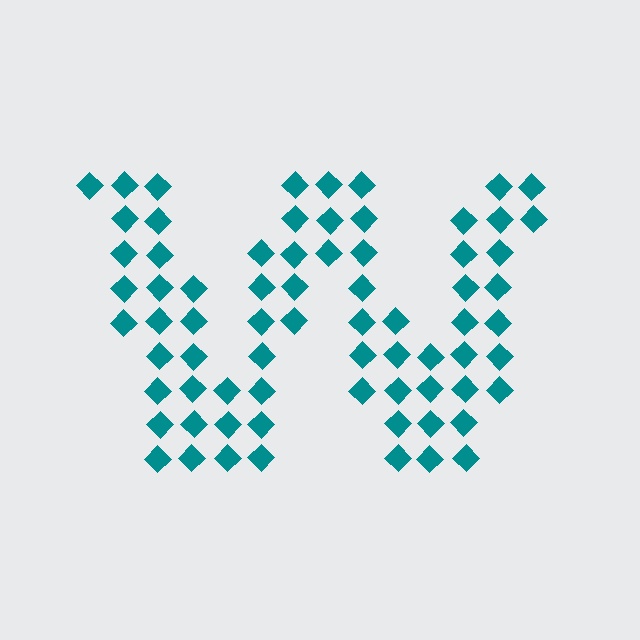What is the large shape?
The large shape is the letter W.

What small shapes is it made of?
It is made of small diamonds.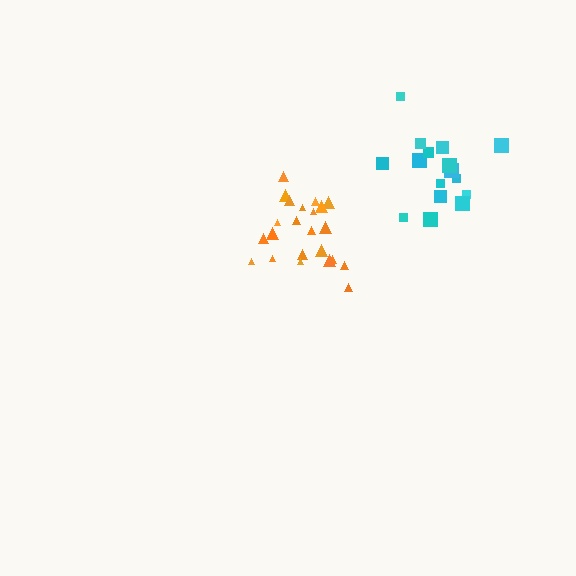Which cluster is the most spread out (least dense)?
Cyan.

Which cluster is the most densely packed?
Orange.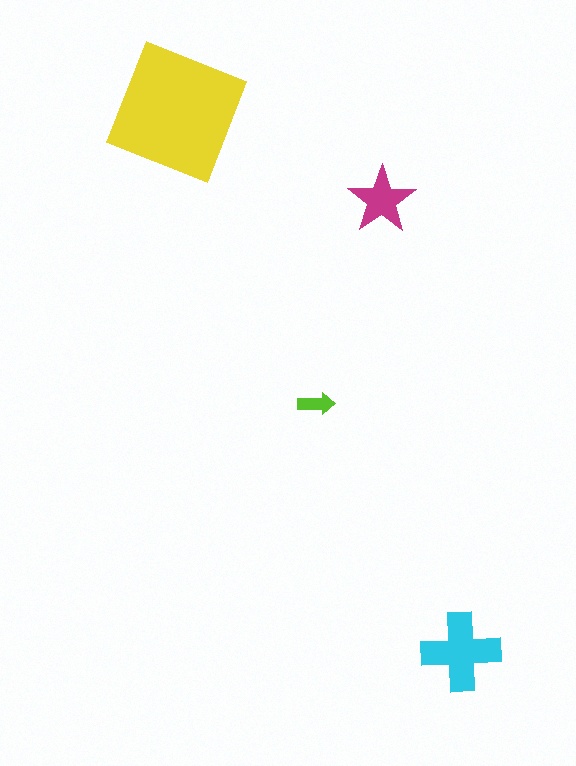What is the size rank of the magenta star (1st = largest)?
3rd.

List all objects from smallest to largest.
The lime arrow, the magenta star, the cyan cross, the yellow square.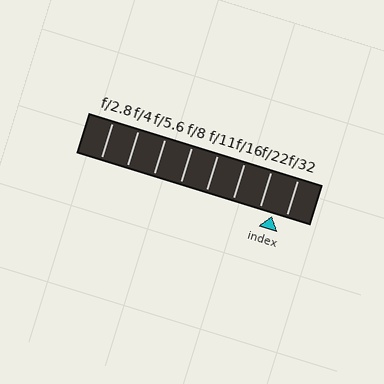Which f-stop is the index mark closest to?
The index mark is closest to f/32.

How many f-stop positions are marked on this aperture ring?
There are 8 f-stop positions marked.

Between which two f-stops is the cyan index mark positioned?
The index mark is between f/22 and f/32.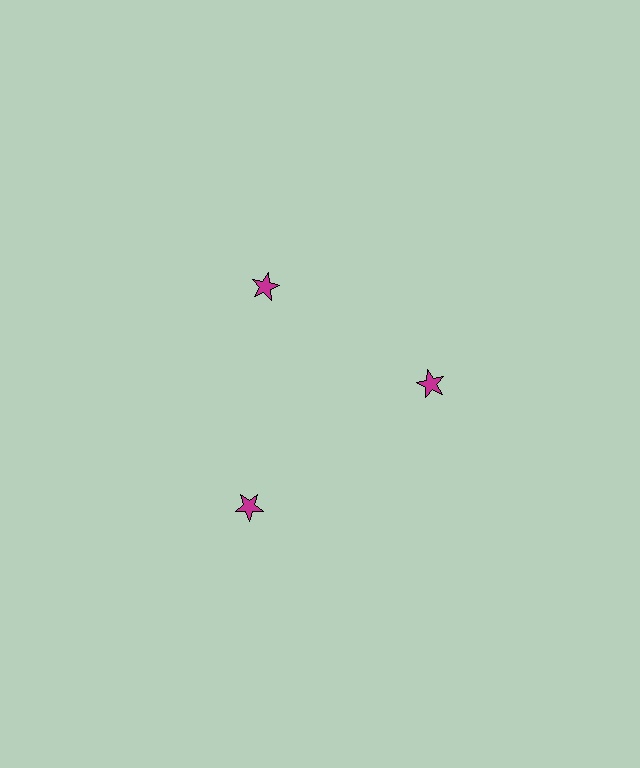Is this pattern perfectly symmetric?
No. The 3 magenta stars are arranged in a ring, but one element near the 7 o'clock position is pushed outward from the center, breaking the 3-fold rotational symmetry.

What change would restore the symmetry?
The symmetry would be restored by moving it inward, back onto the ring so that all 3 stars sit at equal angles and equal distance from the center.